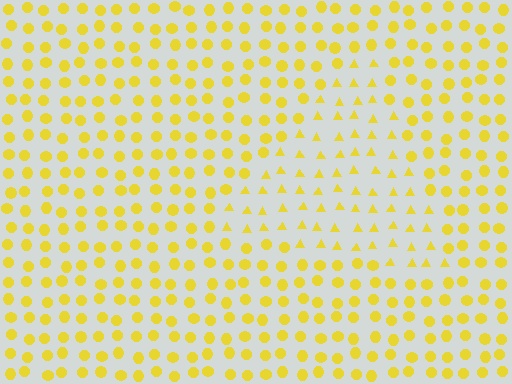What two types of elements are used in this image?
The image uses triangles inside the triangle region and circles outside it.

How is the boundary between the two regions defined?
The boundary is defined by a change in element shape: triangles inside vs. circles outside. All elements share the same color and spacing.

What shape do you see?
I see a triangle.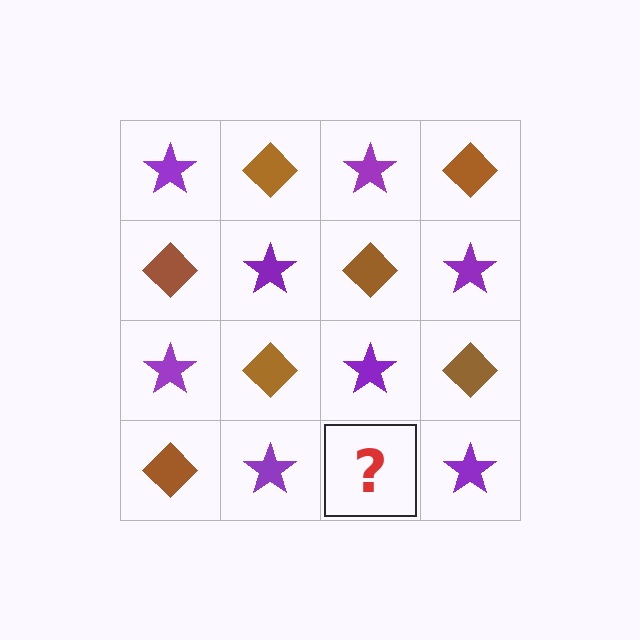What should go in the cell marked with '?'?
The missing cell should contain a brown diamond.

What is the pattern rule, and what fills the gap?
The rule is that it alternates purple star and brown diamond in a checkerboard pattern. The gap should be filled with a brown diamond.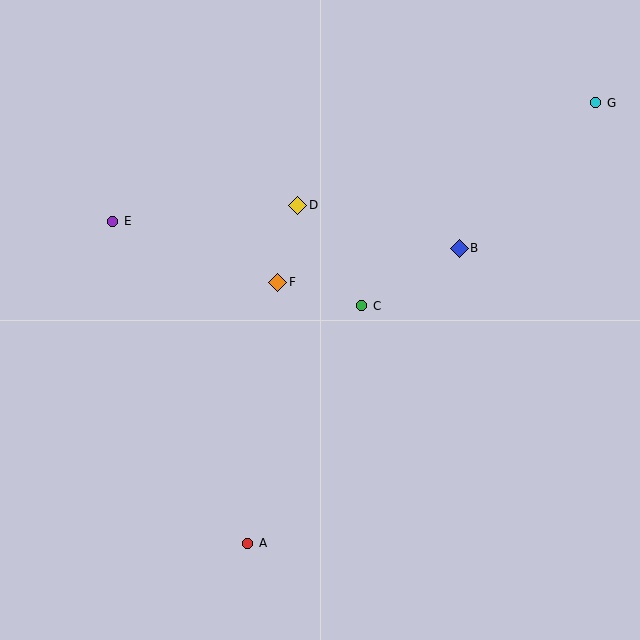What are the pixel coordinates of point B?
Point B is at (459, 248).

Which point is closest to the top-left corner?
Point E is closest to the top-left corner.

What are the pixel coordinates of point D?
Point D is at (298, 205).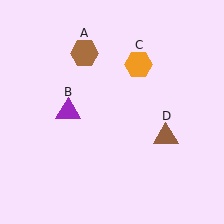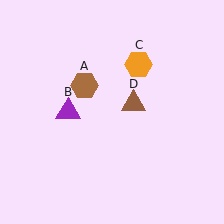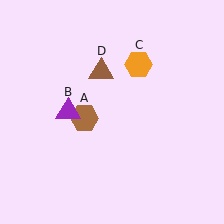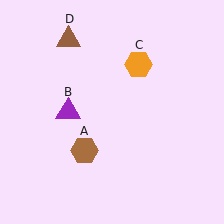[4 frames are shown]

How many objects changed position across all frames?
2 objects changed position: brown hexagon (object A), brown triangle (object D).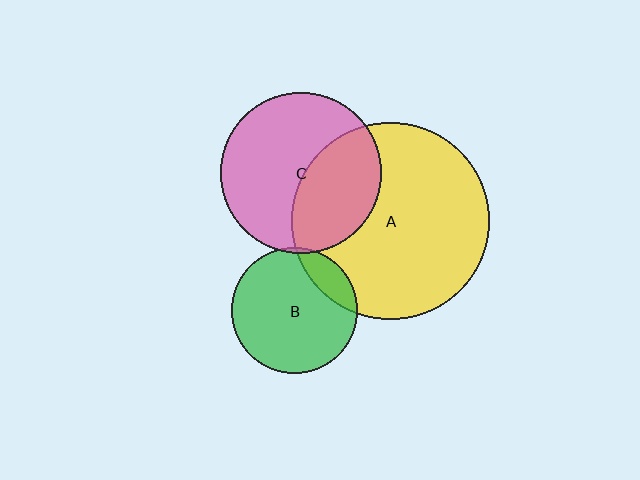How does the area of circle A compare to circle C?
Approximately 1.5 times.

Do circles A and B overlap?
Yes.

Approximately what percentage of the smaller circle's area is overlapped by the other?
Approximately 15%.